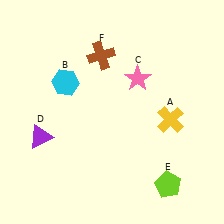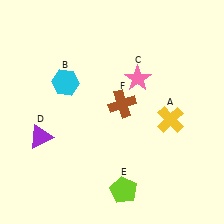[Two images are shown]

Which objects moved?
The objects that moved are: the lime pentagon (E), the brown cross (F).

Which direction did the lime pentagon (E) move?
The lime pentagon (E) moved left.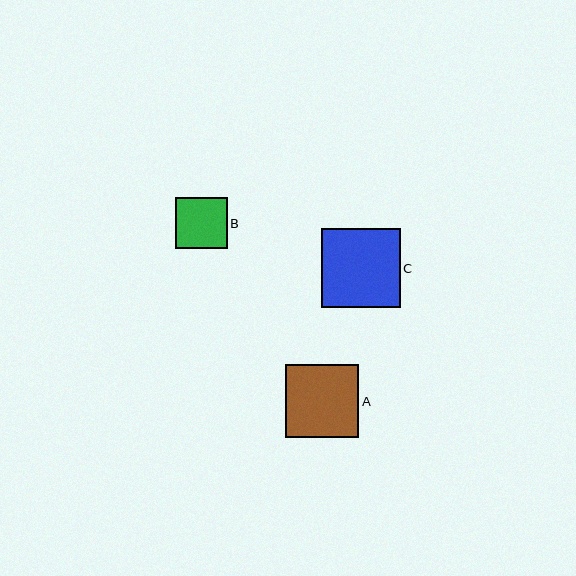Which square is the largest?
Square C is the largest with a size of approximately 79 pixels.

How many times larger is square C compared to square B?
Square C is approximately 1.5 times the size of square B.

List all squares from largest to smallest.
From largest to smallest: C, A, B.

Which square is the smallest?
Square B is the smallest with a size of approximately 51 pixels.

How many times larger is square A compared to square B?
Square A is approximately 1.4 times the size of square B.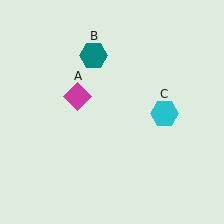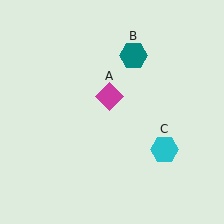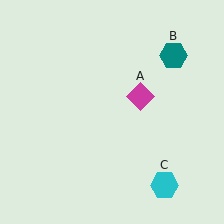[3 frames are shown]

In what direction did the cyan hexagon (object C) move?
The cyan hexagon (object C) moved down.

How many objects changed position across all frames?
3 objects changed position: magenta diamond (object A), teal hexagon (object B), cyan hexagon (object C).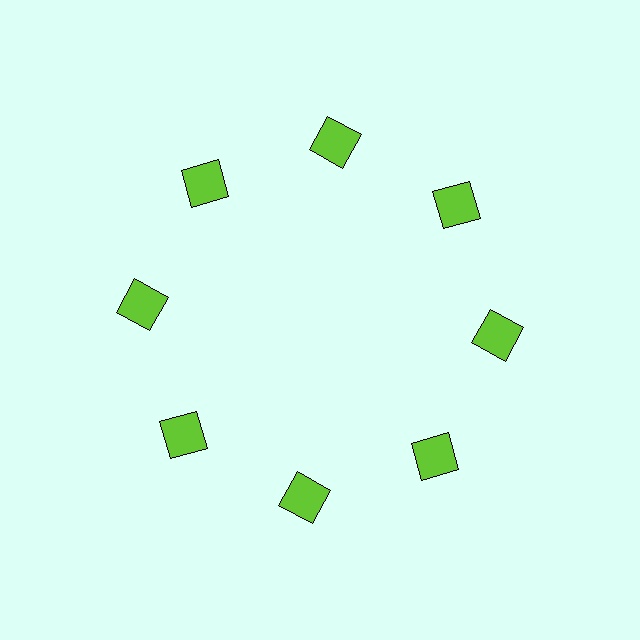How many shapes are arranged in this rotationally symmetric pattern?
There are 8 shapes, arranged in 8 groups of 1.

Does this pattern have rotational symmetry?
Yes, this pattern has 8-fold rotational symmetry. It looks the same after rotating 45 degrees around the center.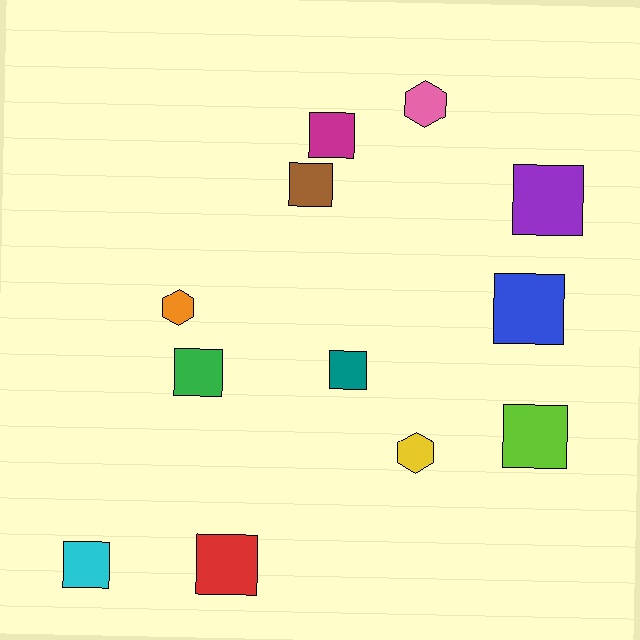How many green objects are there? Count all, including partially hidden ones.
There is 1 green object.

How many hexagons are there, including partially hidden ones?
There are 3 hexagons.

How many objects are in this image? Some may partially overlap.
There are 12 objects.